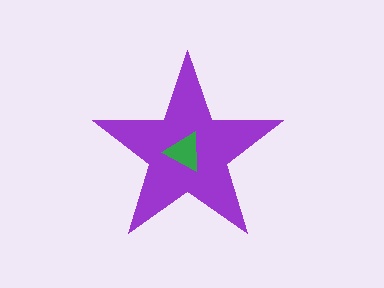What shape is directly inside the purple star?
The green triangle.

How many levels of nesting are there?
2.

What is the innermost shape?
The green triangle.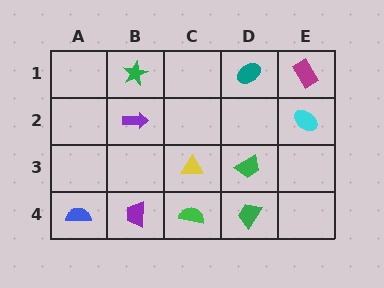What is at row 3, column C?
A yellow triangle.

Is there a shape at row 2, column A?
No, that cell is empty.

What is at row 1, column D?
A teal ellipse.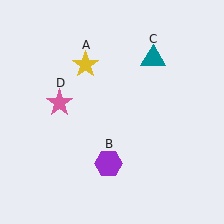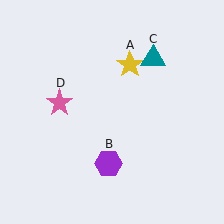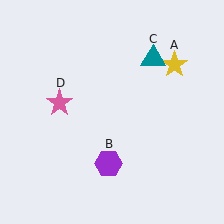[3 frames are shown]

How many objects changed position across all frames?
1 object changed position: yellow star (object A).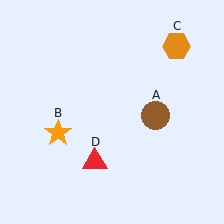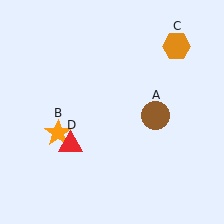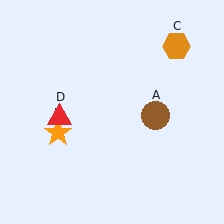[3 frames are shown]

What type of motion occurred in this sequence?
The red triangle (object D) rotated clockwise around the center of the scene.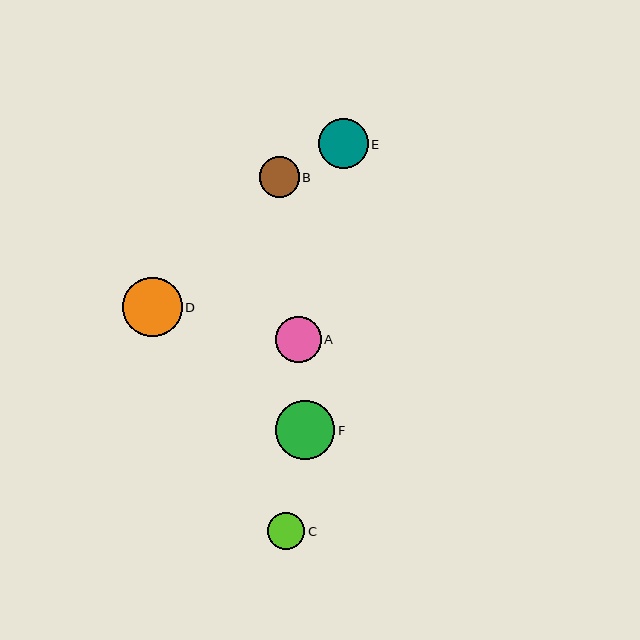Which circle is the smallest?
Circle C is the smallest with a size of approximately 37 pixels.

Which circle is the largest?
Circle D is the largest with a size of approximately 59 pixels.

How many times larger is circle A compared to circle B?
Circle A is approximately 1.1 times the size of circle B.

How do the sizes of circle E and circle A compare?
Circle E and circle A are approximately the same size.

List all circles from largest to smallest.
From largest to smallest: D, F, E, A, B, C.